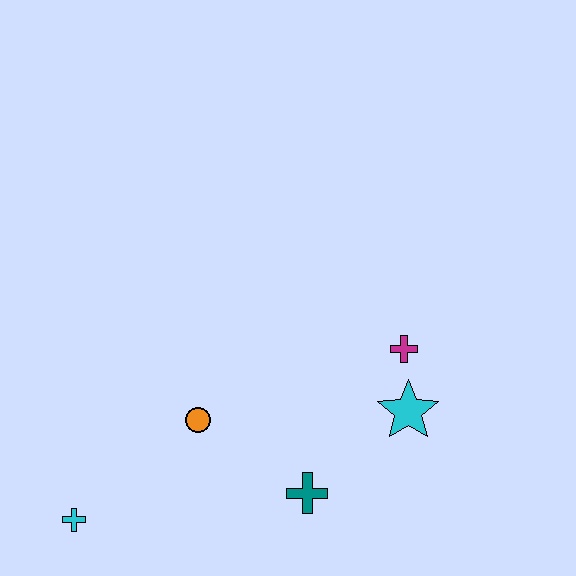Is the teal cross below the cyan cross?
No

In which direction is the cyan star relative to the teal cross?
The cyan star is to the right of the teal cross.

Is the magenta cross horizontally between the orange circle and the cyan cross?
No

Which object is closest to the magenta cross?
The cyan star is closest to the magenta cross.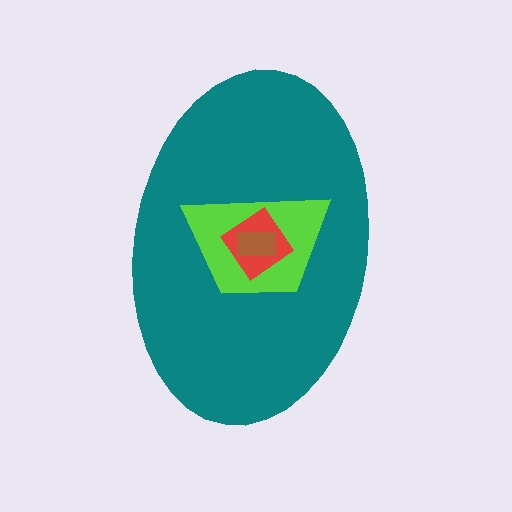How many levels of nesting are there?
4.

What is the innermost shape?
The brown rectangle.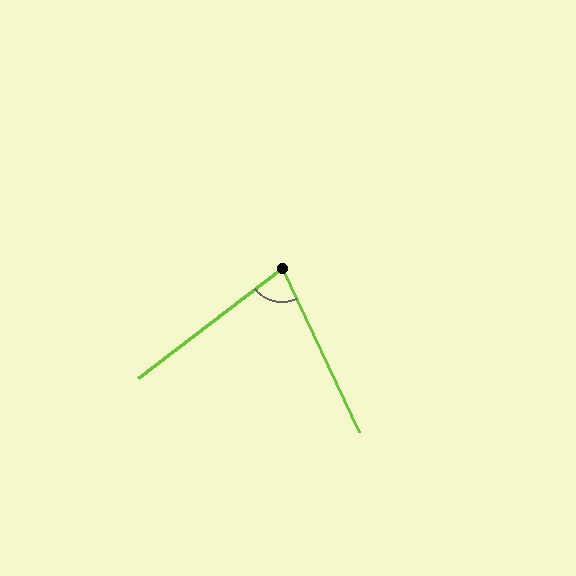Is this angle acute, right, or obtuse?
It is acute.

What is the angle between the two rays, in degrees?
Approximately 78 degrees.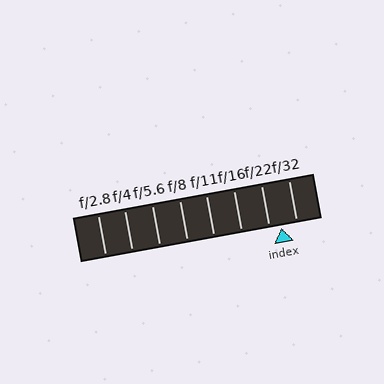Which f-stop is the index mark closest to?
The index mark is closest to f/22.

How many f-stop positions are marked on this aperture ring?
There are 8 f-stop positions marked.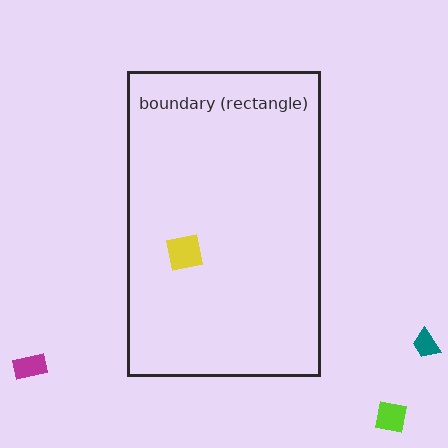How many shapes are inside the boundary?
1 inside, 3 outside.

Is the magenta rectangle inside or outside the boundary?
Outside.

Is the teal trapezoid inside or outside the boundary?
Outside.